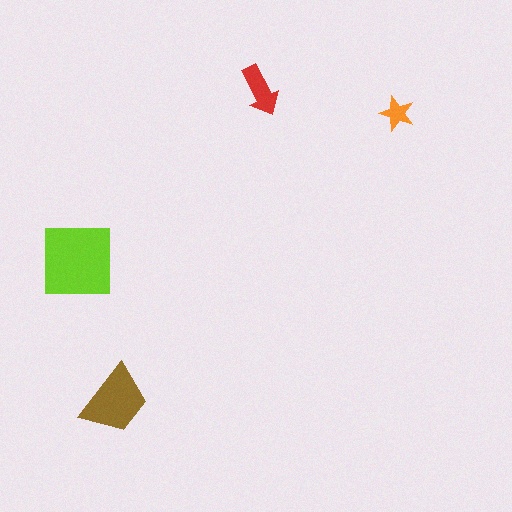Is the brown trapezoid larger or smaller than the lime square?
Smaller.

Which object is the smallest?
The orange star.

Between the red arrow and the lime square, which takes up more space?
The lime square.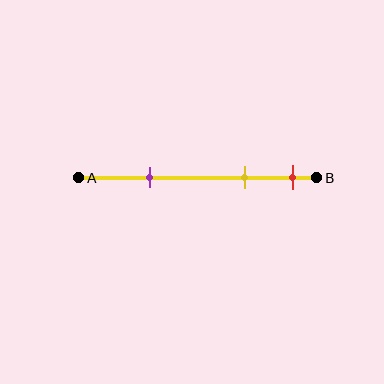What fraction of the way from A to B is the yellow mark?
The yellow mark is approximately 70% (0.7) of the way from A to B.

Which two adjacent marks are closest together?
The yellow and red marks are the closest adjacent pair.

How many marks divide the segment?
There are 3 marks dividing the segment.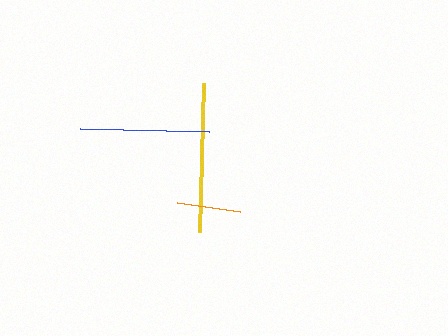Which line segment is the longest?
The yellow line is the longest at approximately 150 pixels.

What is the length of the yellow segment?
The yellow segment is approximately 150 pixels long.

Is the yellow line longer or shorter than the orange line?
The yellow line is longer than the orange line.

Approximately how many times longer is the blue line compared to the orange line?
The blue line is approximately 2.0 times the length of the orange line.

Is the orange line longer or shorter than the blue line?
The blue line is longer than the orange line.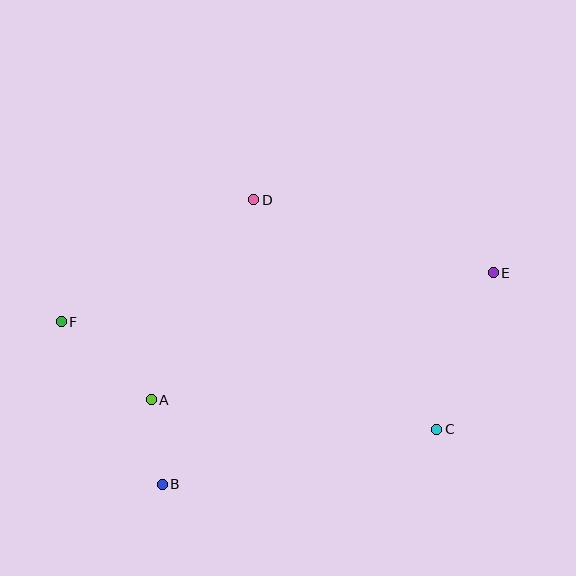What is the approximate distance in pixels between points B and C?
The distance between B and C is approximately 280 pixels.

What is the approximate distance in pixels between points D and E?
The distance between D and E is approximately 250 pixels.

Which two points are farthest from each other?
Points E and F are farthest from each other.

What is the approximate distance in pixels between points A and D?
The distance between A and D is approximately 225 pixels.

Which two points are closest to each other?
Points A and B are closest to each other.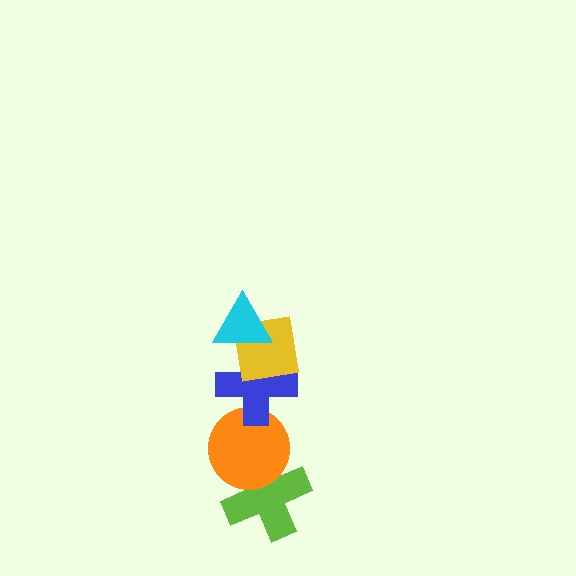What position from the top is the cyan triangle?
The cyan triangle is 1st from the top.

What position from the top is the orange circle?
The orange circle is 4th from the top.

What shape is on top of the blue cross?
The yellow square is on top of the blue cross.